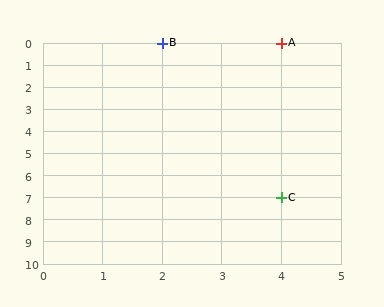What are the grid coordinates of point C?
Point C is at grid coordinates (4, 7).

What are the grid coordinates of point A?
Point A is at grid coordinates (4, 0).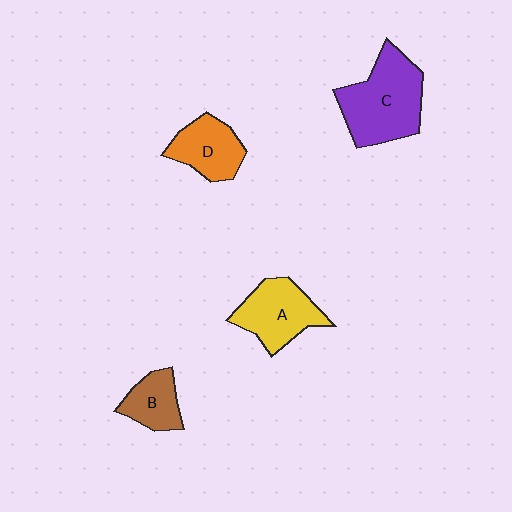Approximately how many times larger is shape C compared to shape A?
Approximately 1.4 times.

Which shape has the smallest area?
Shape B (brown).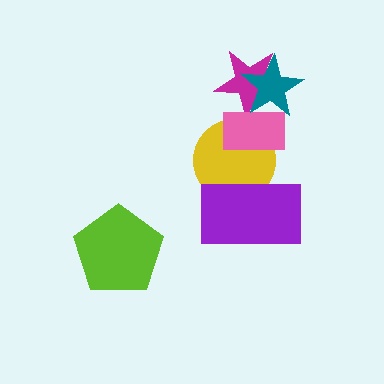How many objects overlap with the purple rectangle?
1 object overlaps with the purple rectangle.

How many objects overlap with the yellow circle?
2 objects overlap with the yellow circle.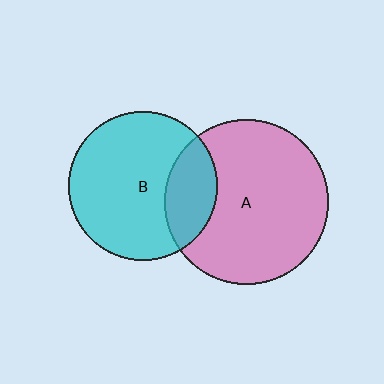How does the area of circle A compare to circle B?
Approximately 1.2 times.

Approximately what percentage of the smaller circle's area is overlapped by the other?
Approximately 25%.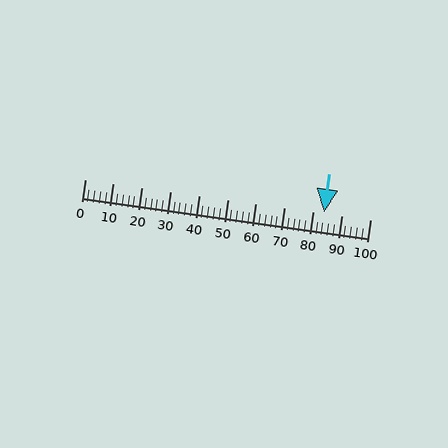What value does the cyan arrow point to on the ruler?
The cyan arrow points to approximately 84.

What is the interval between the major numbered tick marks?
The major tick marks are spaced 10 units apart.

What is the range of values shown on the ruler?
The ruler shows values from 0 to 100.